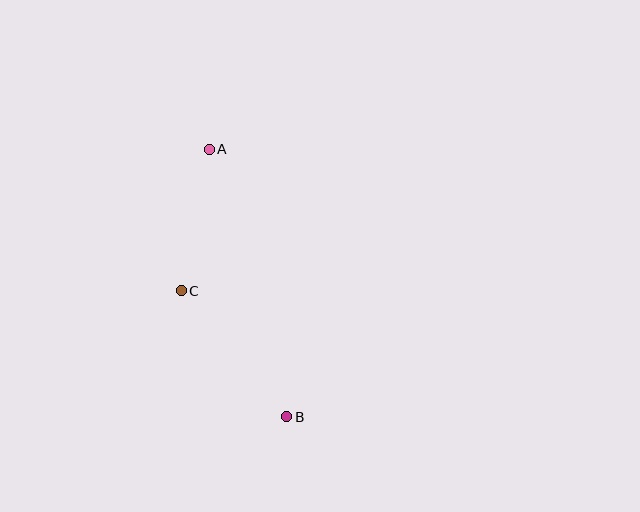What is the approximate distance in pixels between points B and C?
The distance between B and C is approximately 164 pixels.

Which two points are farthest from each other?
Points A and B are farthest from each other.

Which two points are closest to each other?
Points A and C are closest to each other.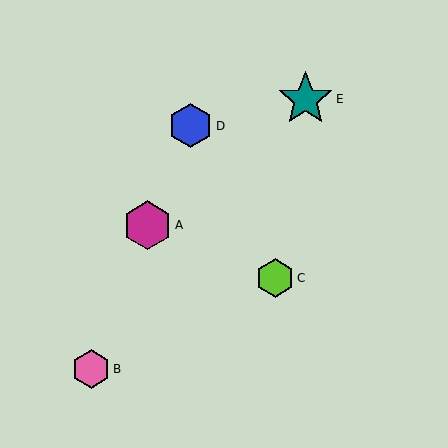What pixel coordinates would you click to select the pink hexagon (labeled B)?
Click at (91, 369) to select the pink hexagon B.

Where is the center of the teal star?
The center of the teal star is at (306, 99).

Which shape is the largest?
The teal star (labeled E) is the largest.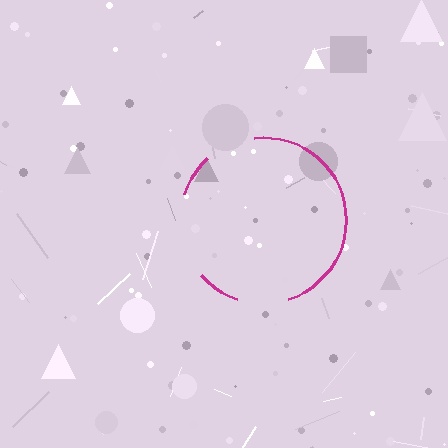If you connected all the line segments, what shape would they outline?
They would outline a circle.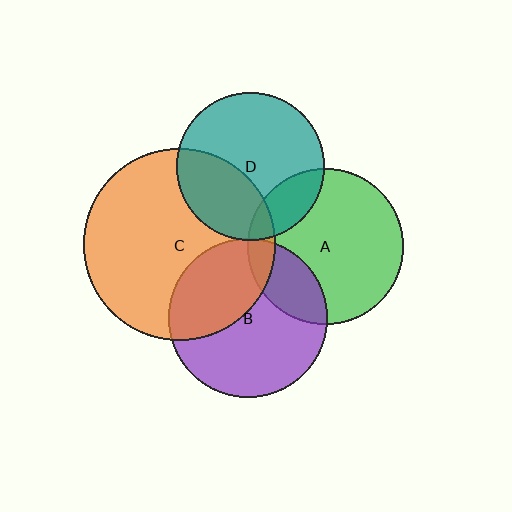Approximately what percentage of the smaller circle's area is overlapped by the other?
Approximately 35%.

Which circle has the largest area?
Circle C (orange).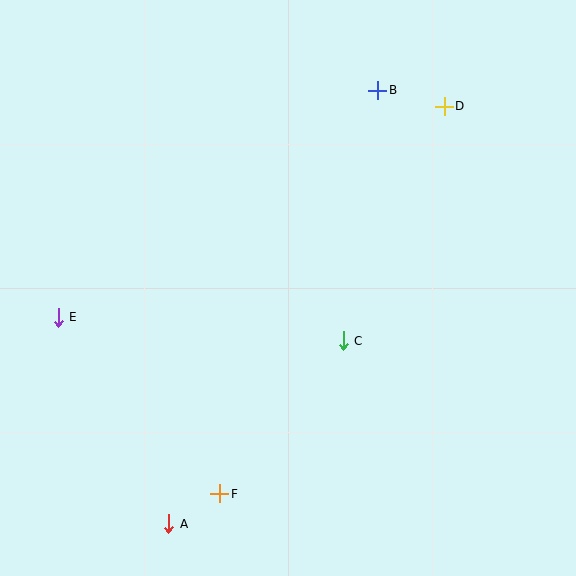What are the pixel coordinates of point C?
Point C is at (343, 341).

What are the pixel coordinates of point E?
Point E is at (58, 317).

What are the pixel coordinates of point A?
Point A is at (169, 524).